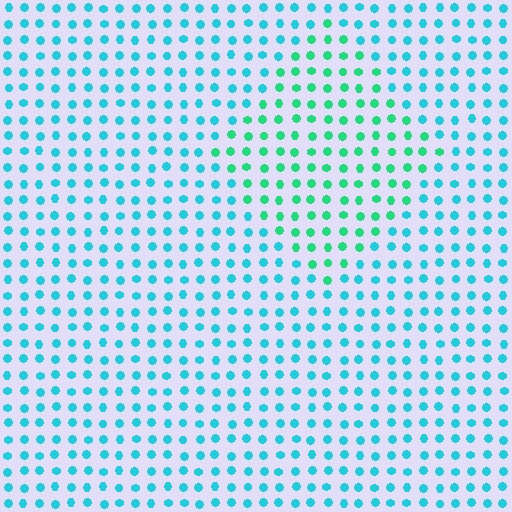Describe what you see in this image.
The image is filled with small cyan elements in a uniform arrangement. A diamond-shaped region is visible where the elements are tinted to a slightly different hue, forming a subtle color boundary.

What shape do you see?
I see a diamond.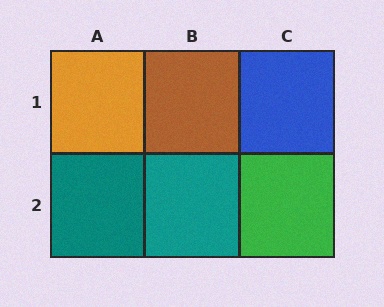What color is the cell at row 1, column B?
Brown.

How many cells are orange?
1 cell is orange.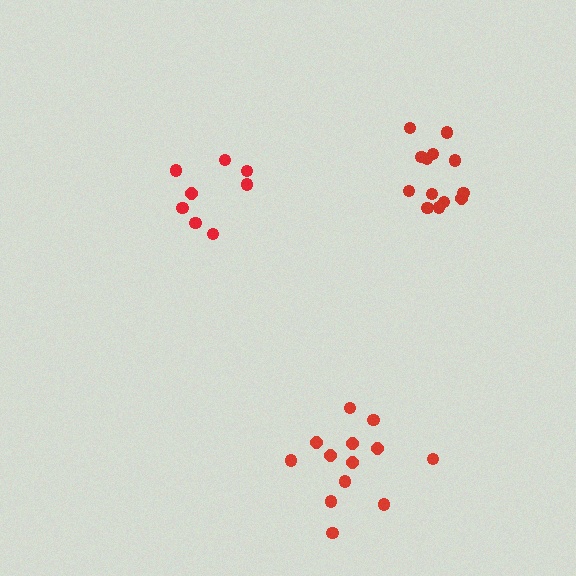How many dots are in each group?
Group 1: 13 dots, Group 2: 8 dots, Group 3: 13 dots (34 total).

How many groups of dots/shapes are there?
There are 3 groups.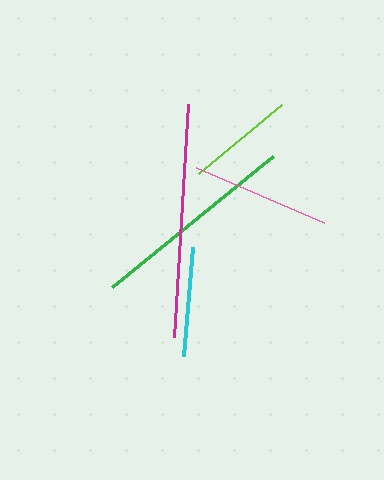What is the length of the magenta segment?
The magenta segment is approximately 234 pixels long.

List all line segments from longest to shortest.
From longest to shortest: magenta, green, pink, cyan, lime.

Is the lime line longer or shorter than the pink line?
The pink line is longer than the lime line.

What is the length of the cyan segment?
The cyan segment is approximately 110 pixels long.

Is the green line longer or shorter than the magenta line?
The magenta line is longer than the green line.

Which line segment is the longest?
The magenta line is the longest at approximately 234 pixels.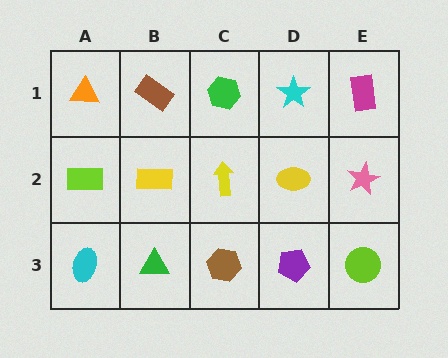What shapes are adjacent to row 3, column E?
A pink star (row 2, column E), a purple pentagon (row 3, column D).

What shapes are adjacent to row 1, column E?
A pink star (row 2, column E), a cyan star (row 1, column D).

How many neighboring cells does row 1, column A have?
2.